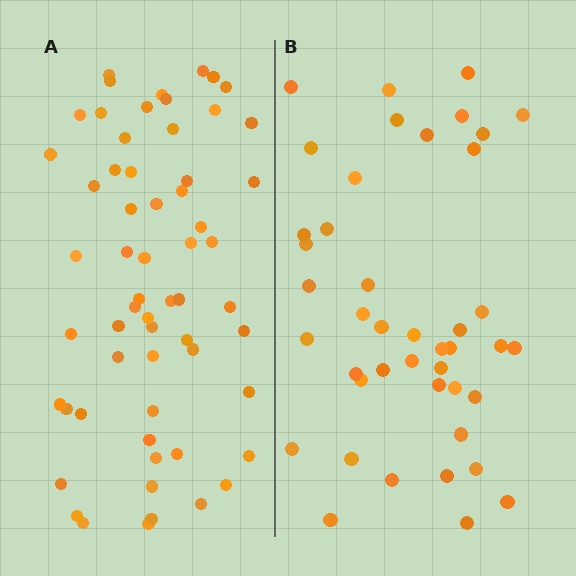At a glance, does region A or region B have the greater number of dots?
Region A (the left region) has more dots.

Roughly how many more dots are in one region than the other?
Region A has approximately 15 more dots than region B.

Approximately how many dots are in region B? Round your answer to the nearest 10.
About 40 dots. (The exact count is 43, which rounds to 40.)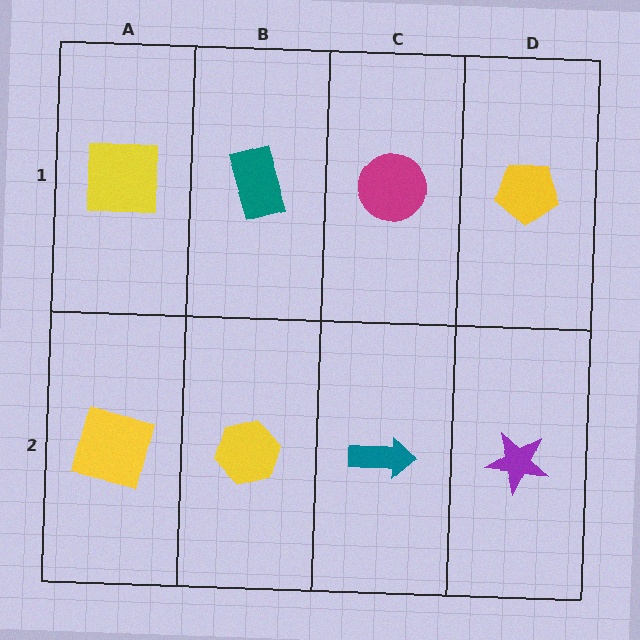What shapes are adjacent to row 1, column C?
A teal arrow (row 2, column C), a teal rectangle (row 1, column B), a yellow pentagon (row 1, column D).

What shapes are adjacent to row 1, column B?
A yellow hexagon (row 2, column B), a yellow square (row 1, column A), a magenta circle (row 1, column C).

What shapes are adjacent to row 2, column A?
A yellow square (row 1, column A), a yellow hexagon (row 2, column B).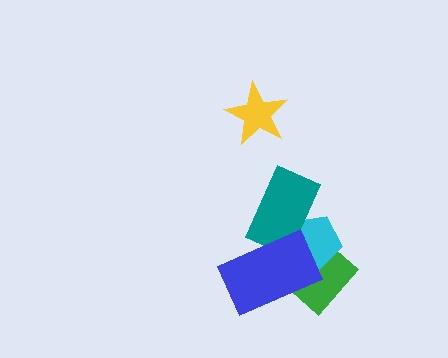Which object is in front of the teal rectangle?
The blue rectangle is in front of the teal rectangle.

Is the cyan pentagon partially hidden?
Yes, it is partially covered by another shape.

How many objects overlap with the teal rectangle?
3 objects overlap with the teal rectangle.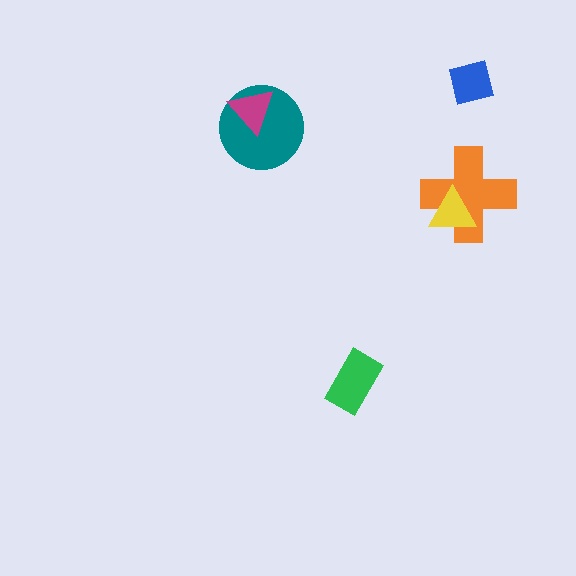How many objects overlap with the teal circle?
1 object overlaps with the teal circle.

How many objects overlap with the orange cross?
1 object overlaps with the orange cross.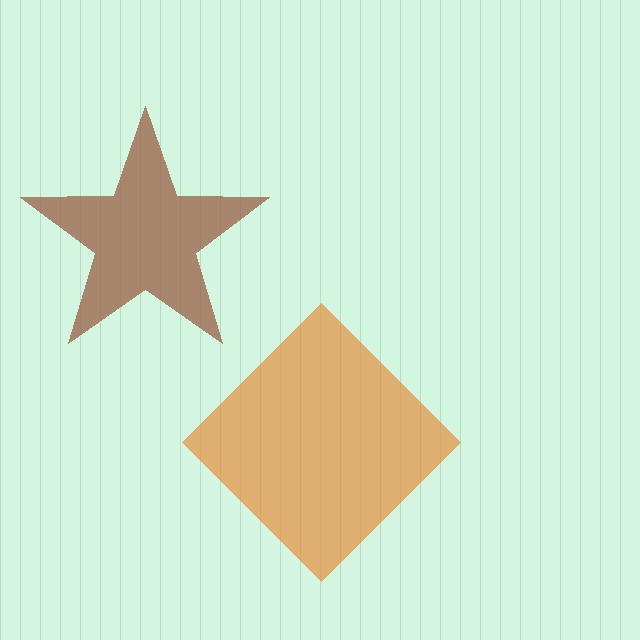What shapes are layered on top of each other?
The layered shapes are: an orange diamond, a brown star.